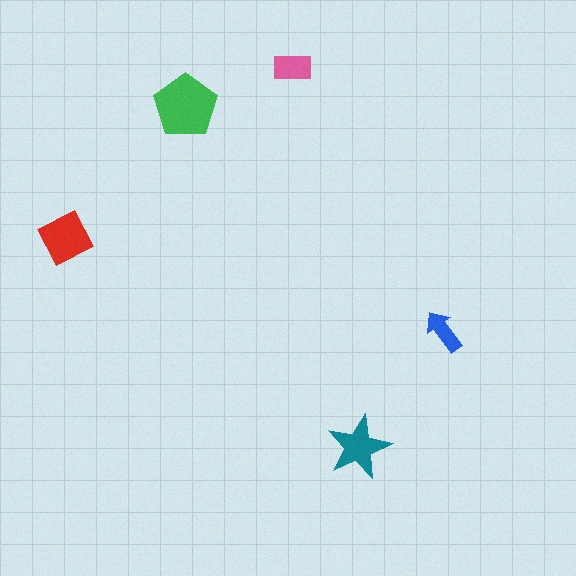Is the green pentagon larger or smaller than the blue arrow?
Larger.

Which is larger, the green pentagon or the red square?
The green pentagon.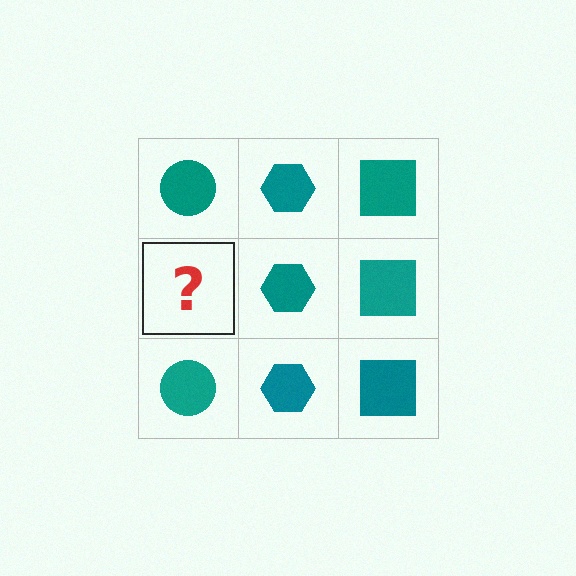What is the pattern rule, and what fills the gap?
The rule is that each column has a consistent shape. The gap should be filled with a teal circle.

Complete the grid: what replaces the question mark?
The question mark should be replaced with a teal circle.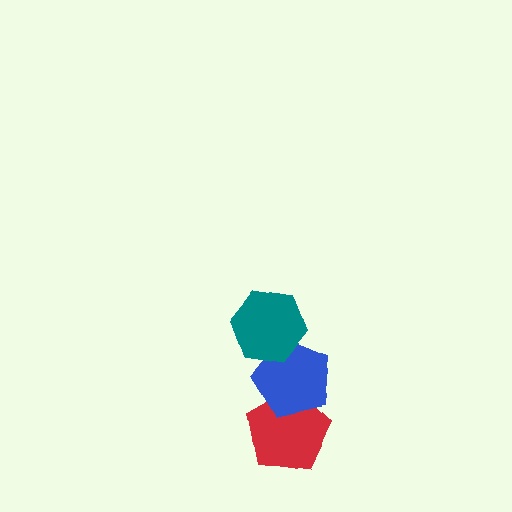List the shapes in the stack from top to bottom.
From top to bottom: the teal hexagon, the blue pentagon, the red pentagon.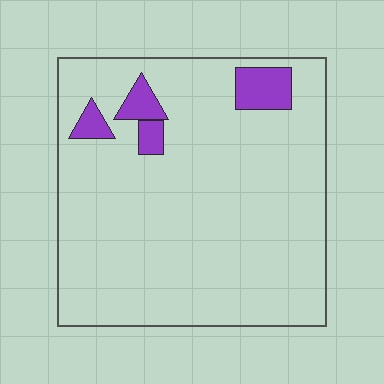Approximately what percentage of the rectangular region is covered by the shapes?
Approximately 10%.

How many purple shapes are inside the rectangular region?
4.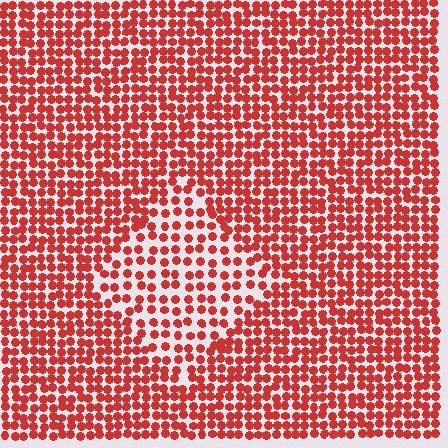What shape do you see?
I see a diamond.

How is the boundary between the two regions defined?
The boundary is defined by a change in element density (approximately 1.7x ratio). All elements are the same color, size, and shape.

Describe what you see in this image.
The image contains small red elements arranged at two different densities. A diamond-shaped region is visible where the elements are less densely packed than the surrounding area.